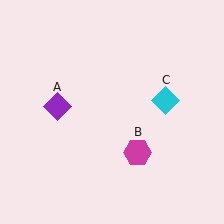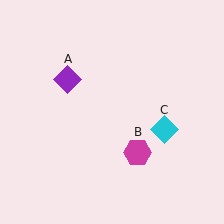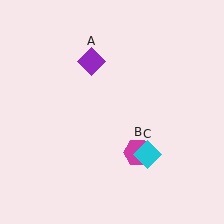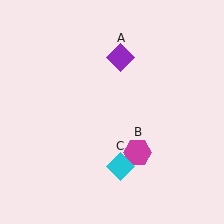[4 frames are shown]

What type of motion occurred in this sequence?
The purple diamond (object A), cyan diamond (object C) rotated clockwise around the center of the scene.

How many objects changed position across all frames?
2 objects changed position: purple diamond (object A), cyan diamond (object C).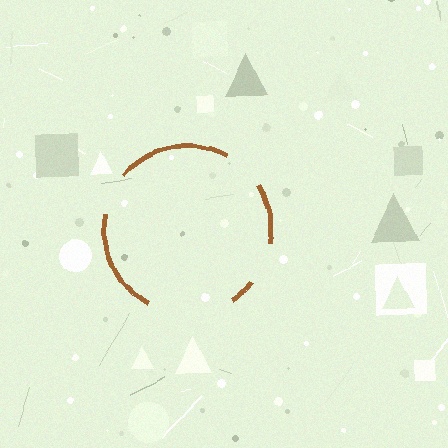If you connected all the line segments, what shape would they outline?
They would outline a circle.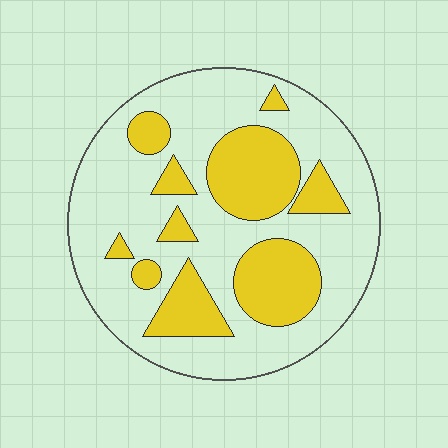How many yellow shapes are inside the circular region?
10.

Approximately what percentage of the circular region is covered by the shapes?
Approximately 30%.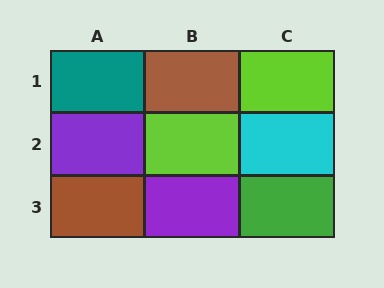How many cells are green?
1 cell is green.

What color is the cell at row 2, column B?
Lime.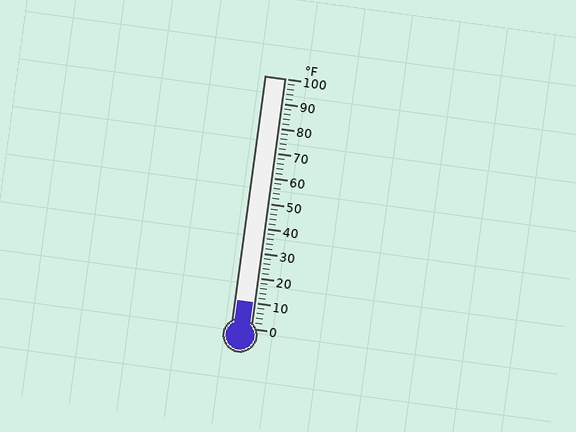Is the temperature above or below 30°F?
The temperature is below 30°F.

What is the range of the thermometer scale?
The thermometer scale ranges from 0°F to 100°F.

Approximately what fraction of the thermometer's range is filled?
The thermometer is filled to approximately 10% of its range.